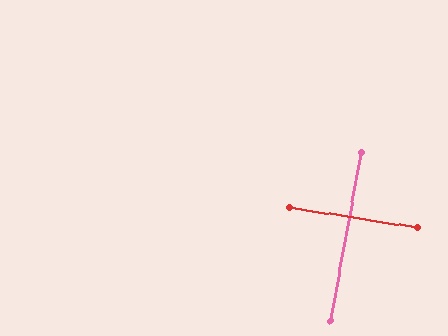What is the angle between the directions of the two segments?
Approximately 89 degrees.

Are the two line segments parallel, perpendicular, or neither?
Perpendicular — they meet at approximately 89°.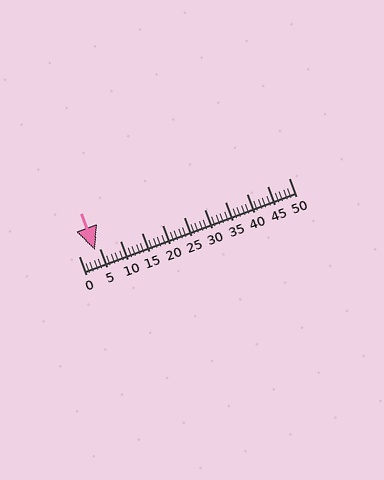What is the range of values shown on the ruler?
The ruler shows values from 0 to 50.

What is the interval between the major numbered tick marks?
The major tick marks are spaced 5 units apart.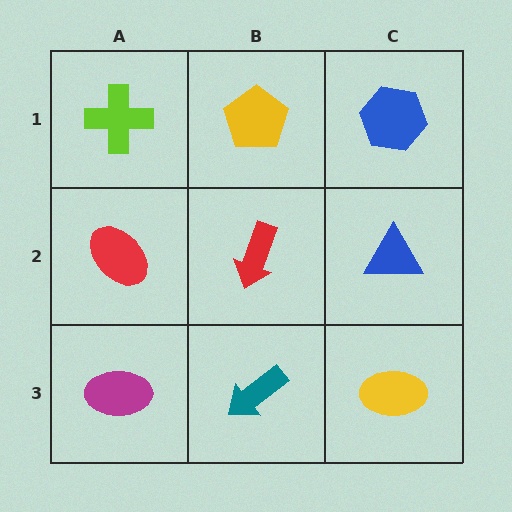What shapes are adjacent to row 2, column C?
A blue hexagon (row 1, column C), a yellow ellipse (row 3, column C), a red arrow (row 2, column B).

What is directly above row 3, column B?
A red arrow.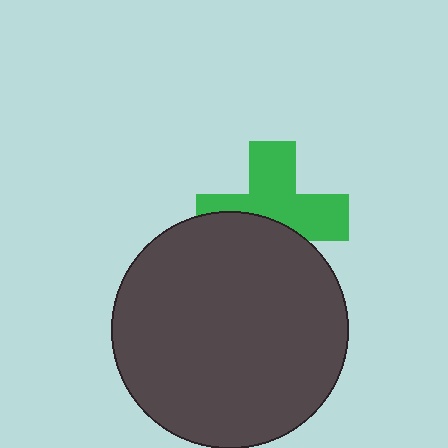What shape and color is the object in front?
The object in front is a dark gray circle.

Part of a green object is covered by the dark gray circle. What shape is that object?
It is a cross.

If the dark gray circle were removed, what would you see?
You would see the complete green cross.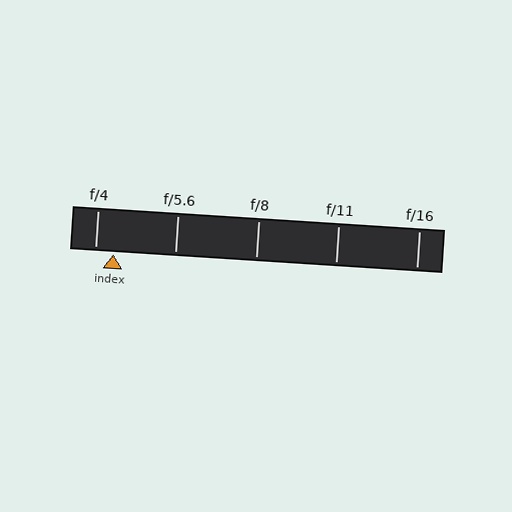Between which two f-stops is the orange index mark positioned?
The index mark is between f/4 and f/5.6.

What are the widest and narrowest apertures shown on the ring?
The widest aperture shown is f/4 and the narrowest is f/16.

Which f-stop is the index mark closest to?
The index mark is closest to f/4.